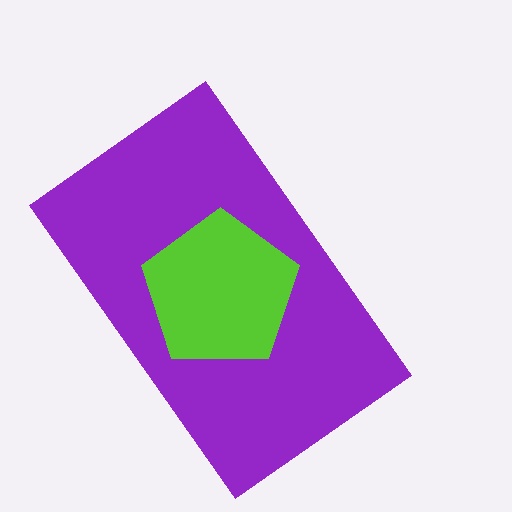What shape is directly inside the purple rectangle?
The lime pentagon.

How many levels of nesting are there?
2.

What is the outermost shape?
The purple rectangle.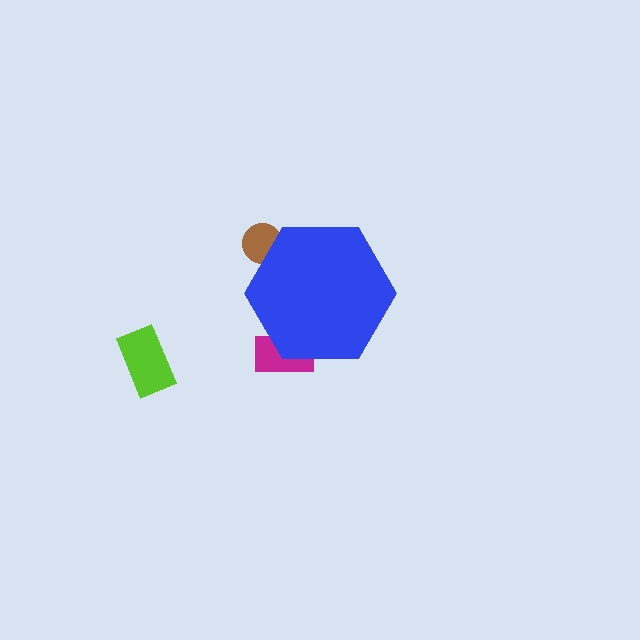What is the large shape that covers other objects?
A blue hexagon.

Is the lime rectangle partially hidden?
No, the lime rectangle is fully visible.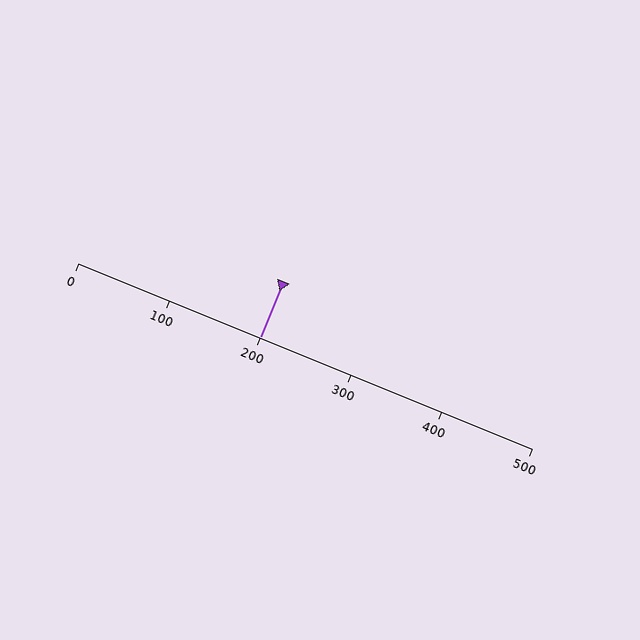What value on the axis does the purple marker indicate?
The marker indicates approximately 200.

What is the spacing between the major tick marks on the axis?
The major ticks are spaced 100 apart.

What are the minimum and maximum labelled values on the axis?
The axis runs from 0 to 500.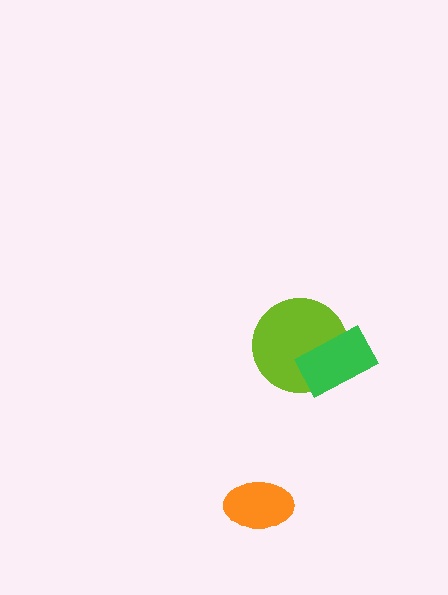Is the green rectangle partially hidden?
No, no other shape covers it.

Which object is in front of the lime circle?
The green rectangle is in front of the lime circle.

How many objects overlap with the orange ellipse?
0 objects overlap with the orange ellipse.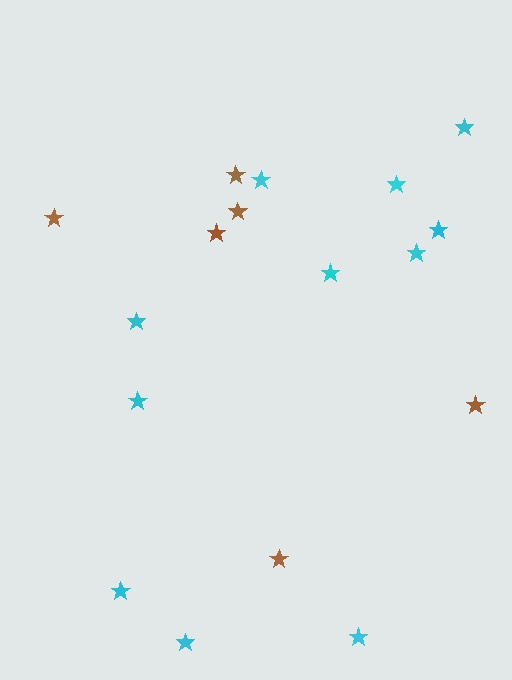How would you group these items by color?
There are 2 groups: one group of brown stars (6) and one group of cyan stars (11).